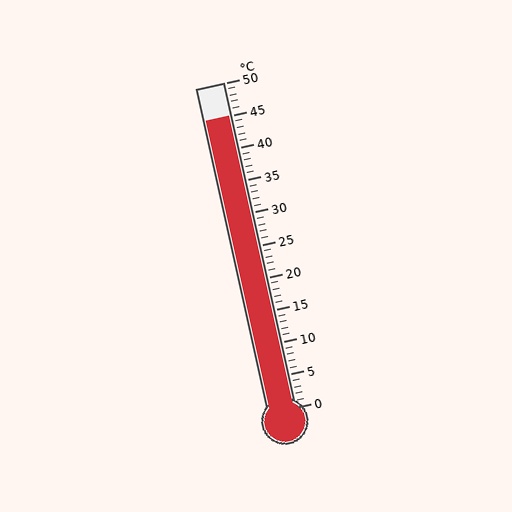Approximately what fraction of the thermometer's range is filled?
The thermometer is filled to approximately 90% of its range.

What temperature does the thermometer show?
The thermometer shows approximately 45°C.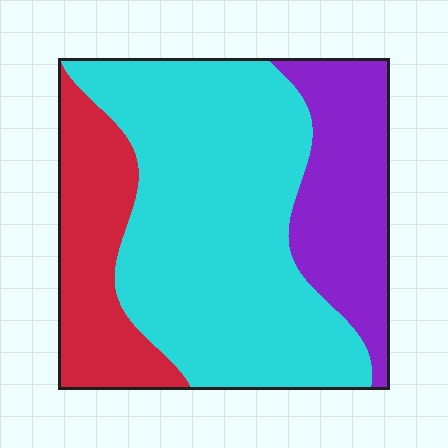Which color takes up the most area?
Cyan, at roughly 55%.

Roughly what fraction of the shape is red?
Red takes up between a sixth and a third of the shape.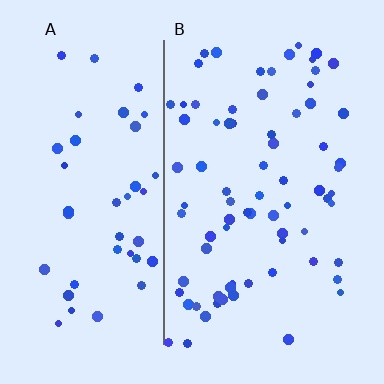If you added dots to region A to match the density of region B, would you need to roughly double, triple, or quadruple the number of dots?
Approximately double.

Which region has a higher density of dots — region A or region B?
B (the right).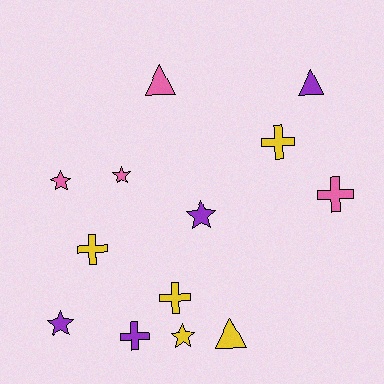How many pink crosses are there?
There is 1 pink cross.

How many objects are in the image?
There are 13 objects.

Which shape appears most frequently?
Cross, with 5 objects.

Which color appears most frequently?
Yellow, with 5 objects.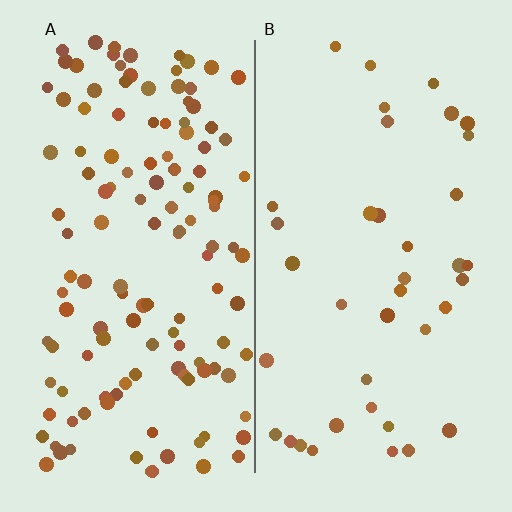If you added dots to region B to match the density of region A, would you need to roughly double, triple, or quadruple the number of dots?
Approximately triple.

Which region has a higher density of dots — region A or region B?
A (the left).